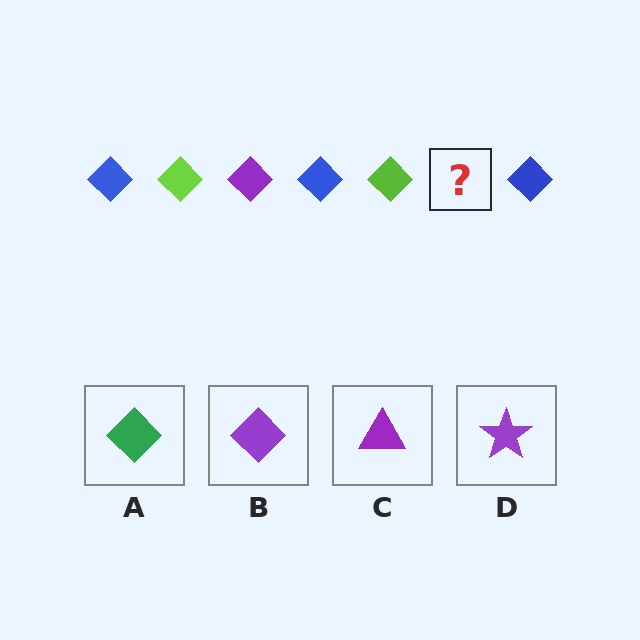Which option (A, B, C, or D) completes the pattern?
B.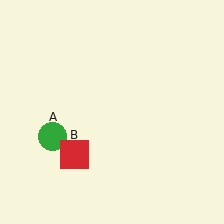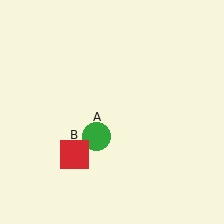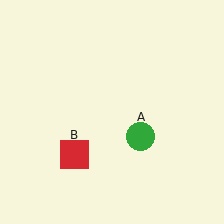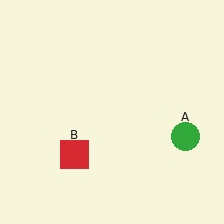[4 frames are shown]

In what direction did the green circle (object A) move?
The green circle (object A) moved right.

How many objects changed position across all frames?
1 object changed position: green circle (object A).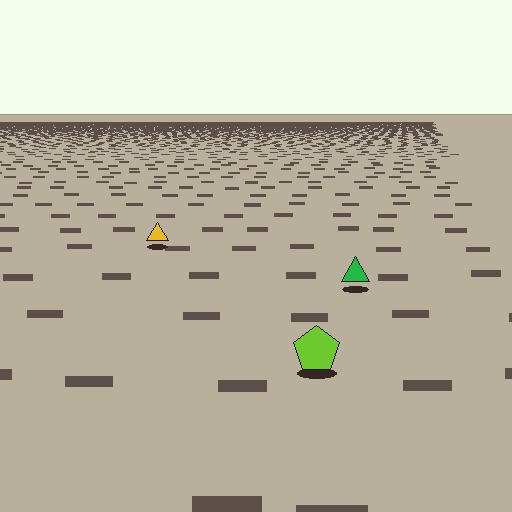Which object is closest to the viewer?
The lime pentagon is closest. The texture marks near it are larger and more spread out.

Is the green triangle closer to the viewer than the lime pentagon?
No. The lime pentagon is closer — you can tell from the texture gradient: the ground texture is coarser near it.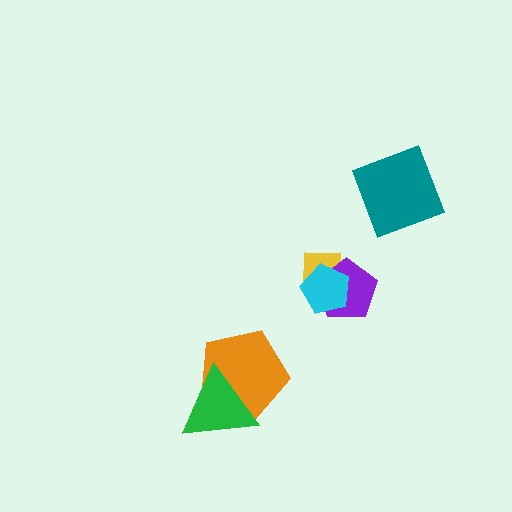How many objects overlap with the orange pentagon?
1 object overlaps with the orange pentagon.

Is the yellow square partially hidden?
Yes, it is partially covered by another shape.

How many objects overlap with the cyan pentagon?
2 objects overlap with the cyan pentagon.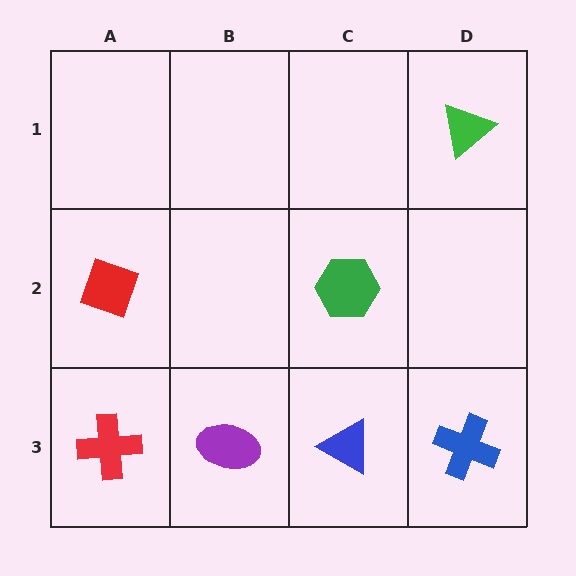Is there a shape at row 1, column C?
No, that cell is empty.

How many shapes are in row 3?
4 shapes.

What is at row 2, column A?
A red diamond.